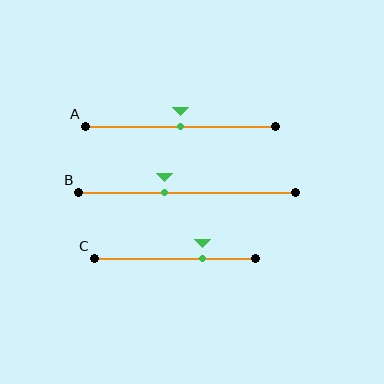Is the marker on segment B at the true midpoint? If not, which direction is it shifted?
No, the marker on segment B is shifted to the left by about 10% of the segment length.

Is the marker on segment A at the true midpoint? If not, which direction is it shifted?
Yes, the marker on segment A is at the true midpoint.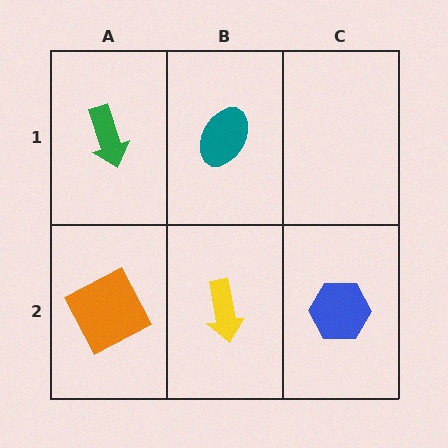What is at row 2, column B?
A yellow arrow.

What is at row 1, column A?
A green arrow.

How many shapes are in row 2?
3 shapes.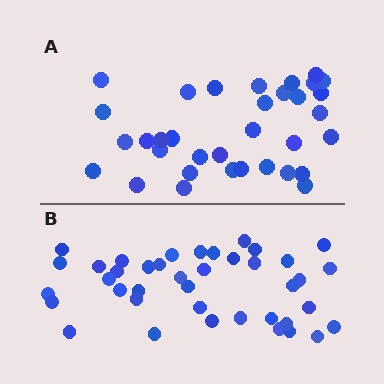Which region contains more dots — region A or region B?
Region B (the bottom region) has more dots.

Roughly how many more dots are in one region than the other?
Region B has about 6 more dots than region A.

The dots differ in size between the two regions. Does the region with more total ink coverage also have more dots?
No. Region A has more total ink coverage because its dots are larger, but region B actually contains more individual dots. Total area can be misleading — the number of items is what matters here.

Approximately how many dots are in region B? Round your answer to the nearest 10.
About 40 dots.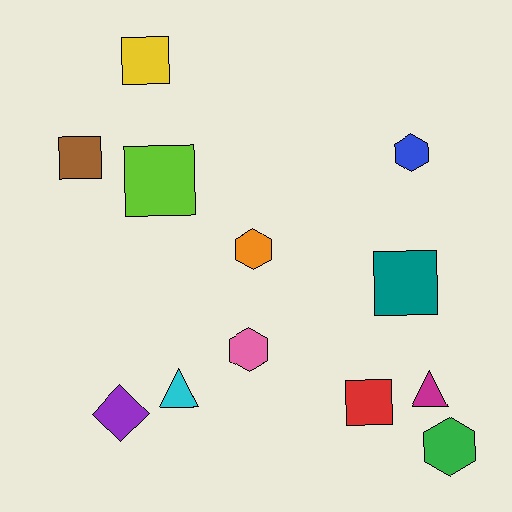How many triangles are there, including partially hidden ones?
There are 2 triangles.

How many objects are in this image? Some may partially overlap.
There are 12 objects.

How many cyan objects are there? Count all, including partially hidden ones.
There is 1 cyan object.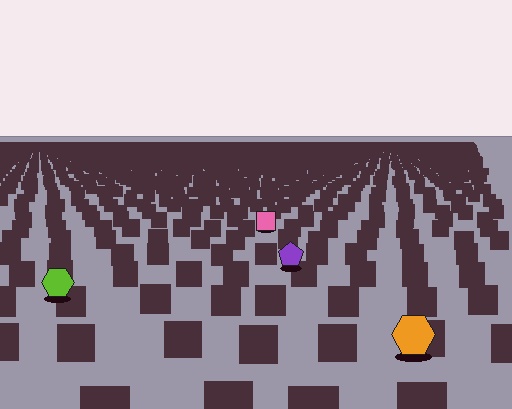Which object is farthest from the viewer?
The pink square is farthest from the viewer. It appears smaller and the ground texture around it is denser.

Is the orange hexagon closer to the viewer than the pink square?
Yes. The orange hexagon is closer — you can tell from the texture gradient: the ground texture is coarser near it.